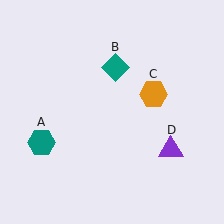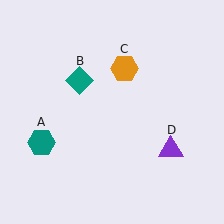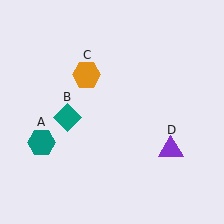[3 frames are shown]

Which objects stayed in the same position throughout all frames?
Teal hexagon (object A) and purple triangle (object D) remained stationary.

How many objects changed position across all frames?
2 objects changed position: teal diamond (object B), orange hexagon (object C).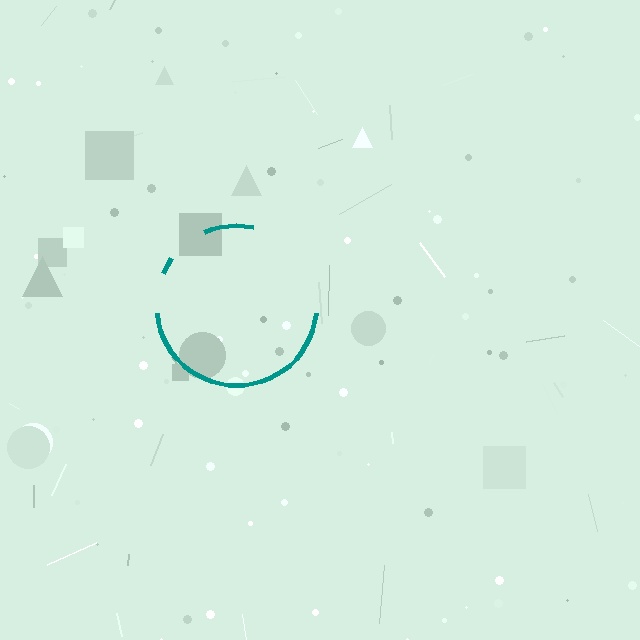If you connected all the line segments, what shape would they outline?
They would outline a circle.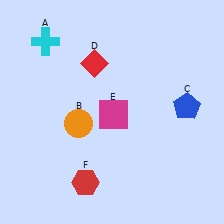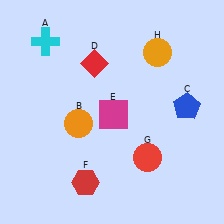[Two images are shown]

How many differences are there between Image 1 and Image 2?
There are 2 differences between the two images.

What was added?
A red circle (G), an orange circle (H) were added in Image 2.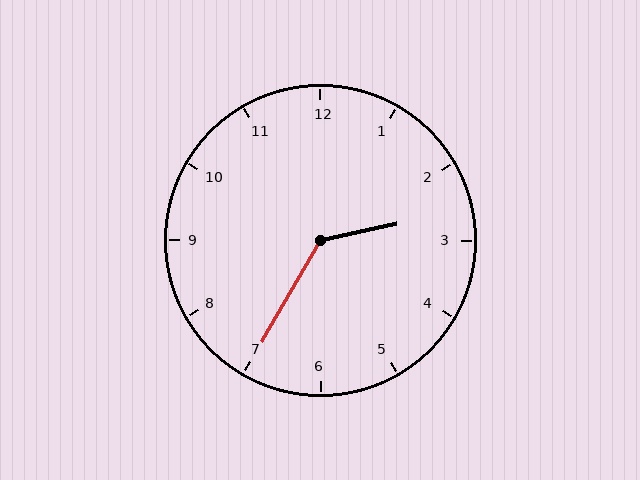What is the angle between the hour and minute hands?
Approximately 132 degrees.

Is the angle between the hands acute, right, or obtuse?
It is obtuse.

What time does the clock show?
2:35.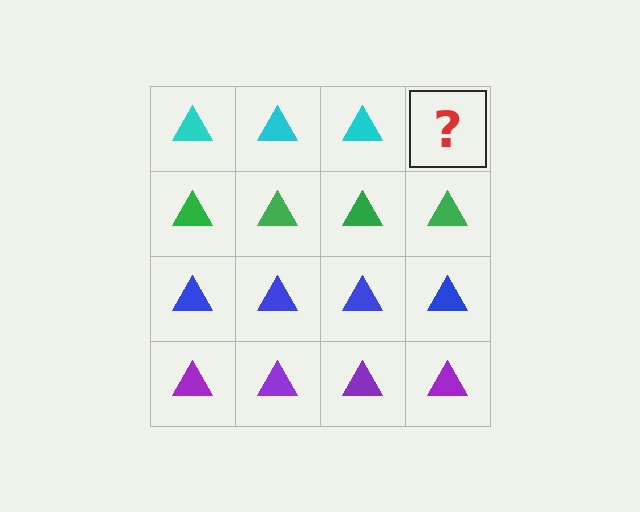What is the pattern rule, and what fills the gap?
The rule is that each row has a consistent color. The gap should be filled with a cyan triangle.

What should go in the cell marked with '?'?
The missing cell should contain a cyan triangle.